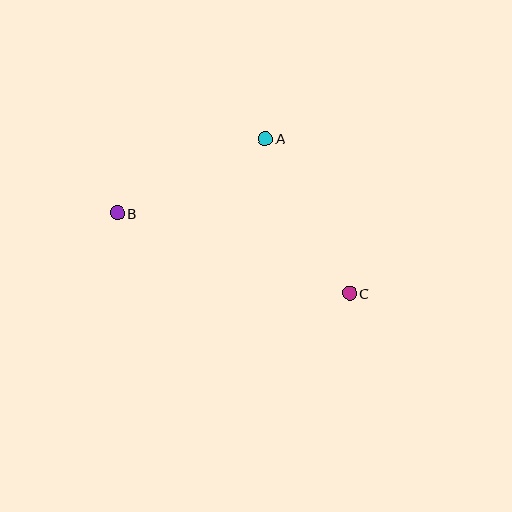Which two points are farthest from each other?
Points B and C are farthest from each other.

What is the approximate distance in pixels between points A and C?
The distance between A and C is approximately 176 pixels.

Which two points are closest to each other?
Points A and B are closest to each other.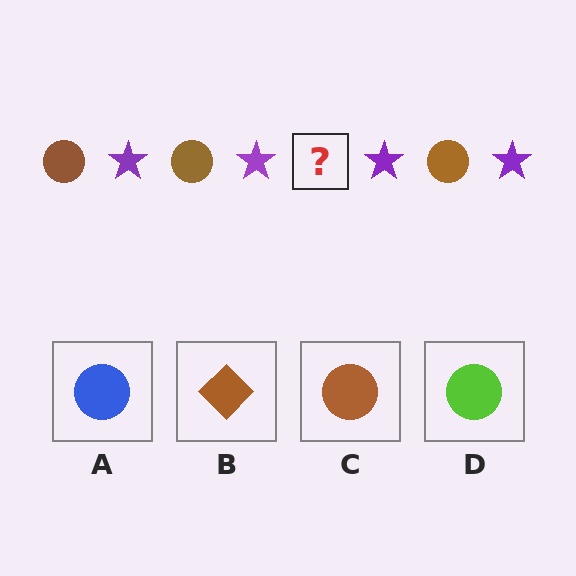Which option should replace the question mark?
Option C.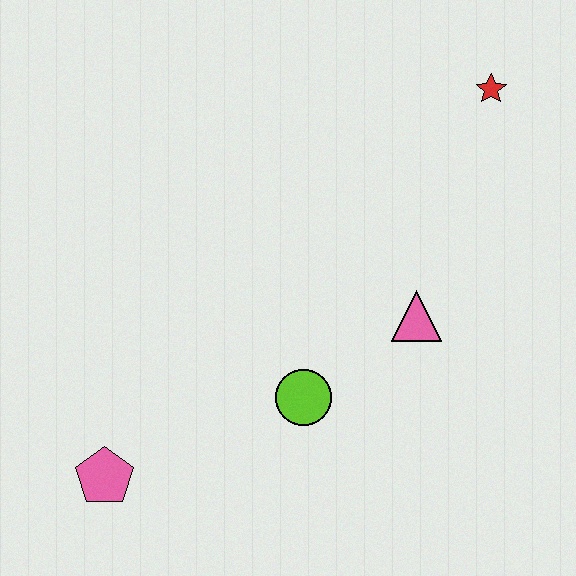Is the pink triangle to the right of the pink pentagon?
Yes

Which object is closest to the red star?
The pink triangle is closest to the red star.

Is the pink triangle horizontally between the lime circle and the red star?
Yes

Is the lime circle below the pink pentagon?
No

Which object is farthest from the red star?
The pink pentagon is farthest from the red star.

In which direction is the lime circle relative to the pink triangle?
The lime circle is to the left of the pink triangle.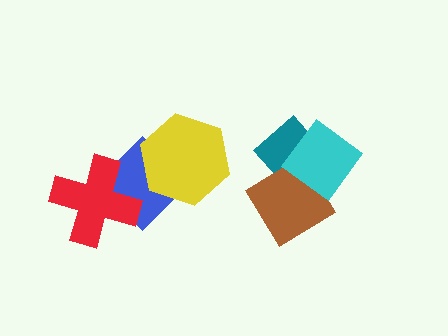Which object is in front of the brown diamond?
The cyan diamond is in front of the brown diamond.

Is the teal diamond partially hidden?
Yes, it is partially covered by another shape.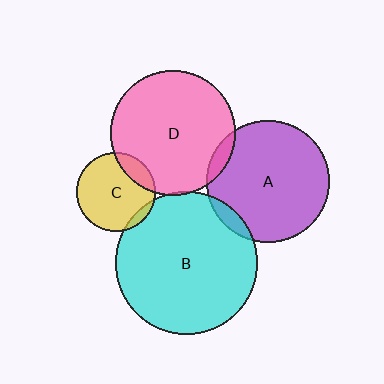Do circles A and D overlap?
Yes.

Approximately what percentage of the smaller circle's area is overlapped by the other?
Approximately 5%.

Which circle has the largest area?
Circle B (cyan).